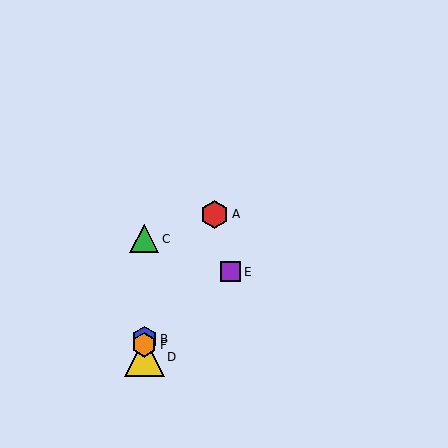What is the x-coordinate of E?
Object E is at x≈231.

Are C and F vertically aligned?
Yes, both are at x≈144.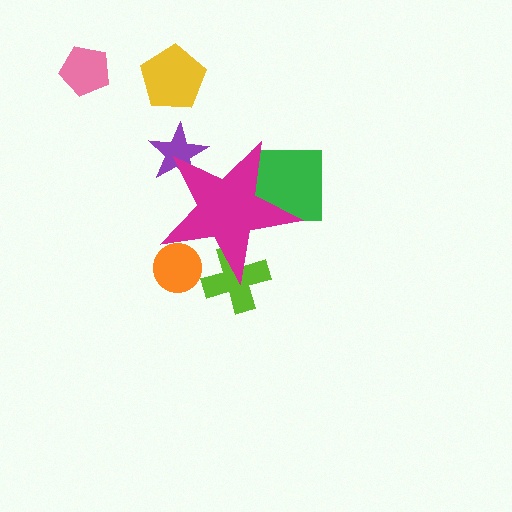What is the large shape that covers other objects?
A magenta star.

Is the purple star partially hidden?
Yes, the purple star is partially hidden behind the magenta star.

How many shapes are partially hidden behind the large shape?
4 shapes are partially hidden.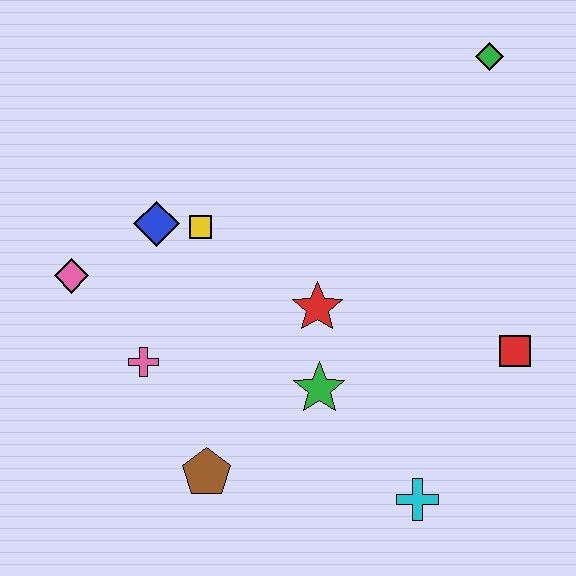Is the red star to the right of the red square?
No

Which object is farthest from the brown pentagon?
The green diamond is farthest from the brown pentagon.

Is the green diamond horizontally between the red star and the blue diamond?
No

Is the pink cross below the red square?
Yes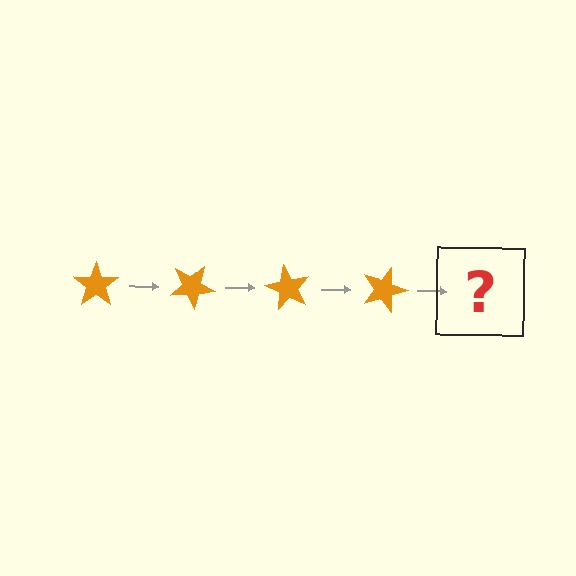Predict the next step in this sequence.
The next step is an orange star rotated 120 degrees.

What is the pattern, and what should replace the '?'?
The pattern is that the star rotates 30 degrees each step. The '?' should be an orange star rotated 120 degrees.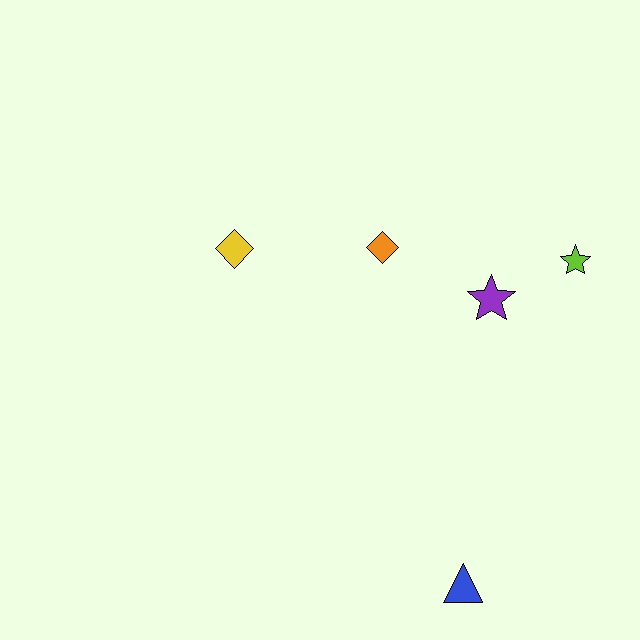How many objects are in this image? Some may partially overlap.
There are 5 objects.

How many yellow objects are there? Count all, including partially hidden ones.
There is 1 yellow object.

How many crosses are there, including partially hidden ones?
There are no crosses.